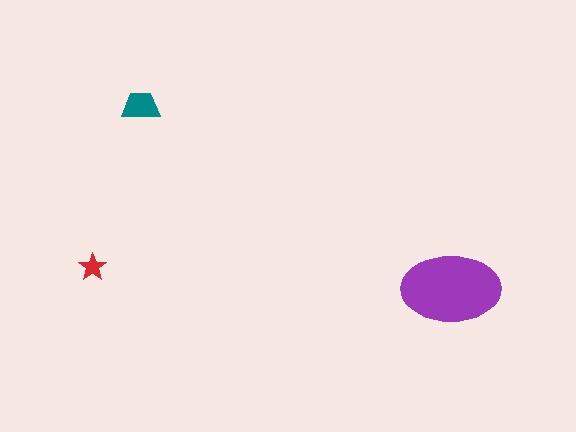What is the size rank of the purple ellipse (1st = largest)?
1st.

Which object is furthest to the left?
The red star is leftmost.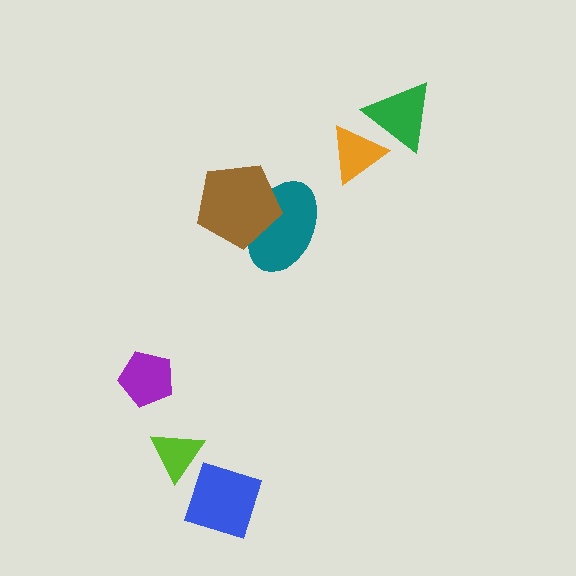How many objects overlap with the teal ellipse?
1 object overlaps with the teal ellipse.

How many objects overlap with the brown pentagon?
1 object overlaps with the brown pentagon.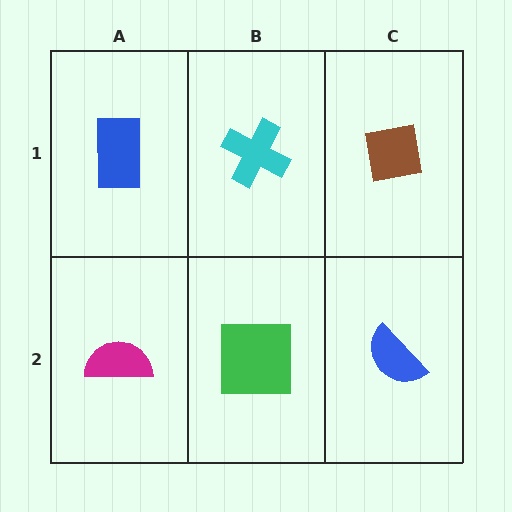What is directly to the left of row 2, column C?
A green square.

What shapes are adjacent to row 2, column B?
A cyan cross (row 1, column B), a magenta semicircle (row 2, column A), a blue semicircle (row 2, column C).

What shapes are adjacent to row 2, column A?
A blue rectangle (row 1, column A), a green square (row 2, column B).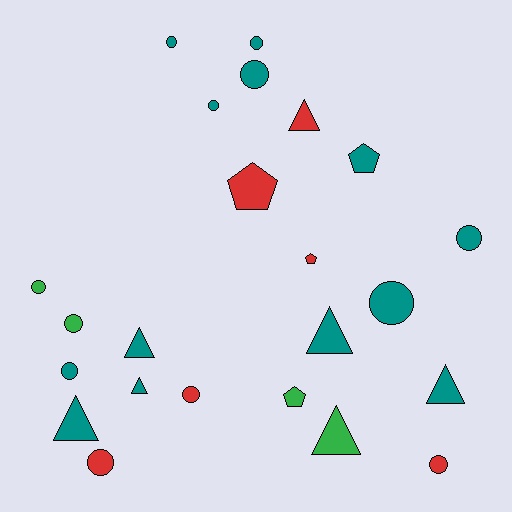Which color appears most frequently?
Teal, with 13 objects.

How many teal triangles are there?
There are 5 teal triangles.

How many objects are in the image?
There are 23 objects.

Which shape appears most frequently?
Circle, with 12 objects.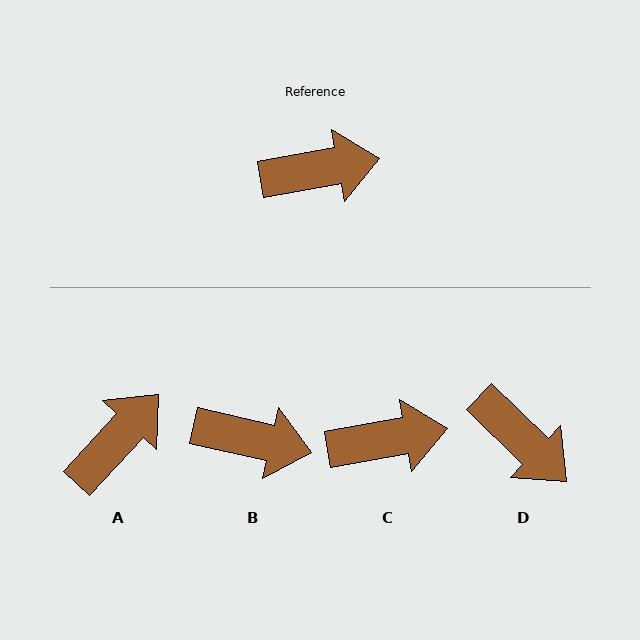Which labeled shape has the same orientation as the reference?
C.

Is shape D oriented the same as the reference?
No, it is off by about 54 degrees.